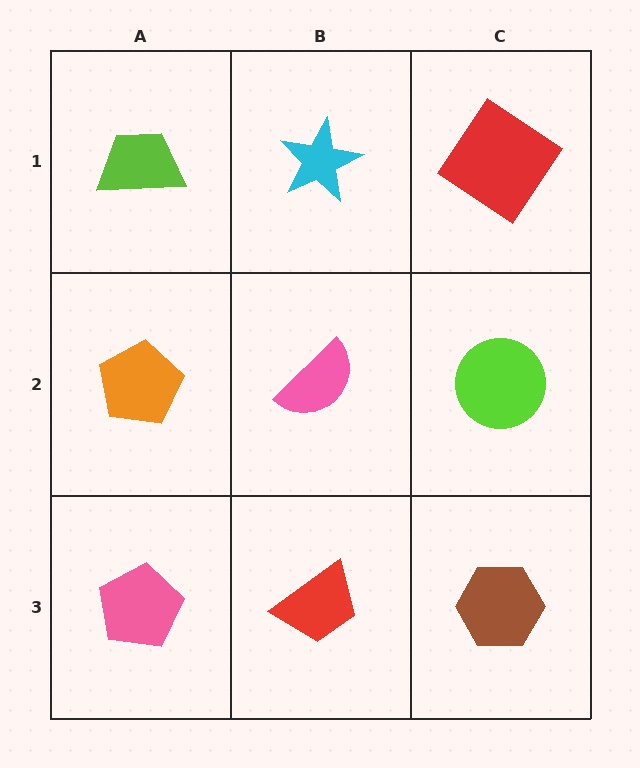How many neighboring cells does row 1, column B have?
3.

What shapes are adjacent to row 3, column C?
A lime circle (row 2, column C), a red trapezoid (row 3, column B).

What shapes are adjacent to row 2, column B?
A cyan star (row 1, column B), a red trapezoid (row 3, column B), an orange pentagon (row 2, column A), a lime circle (row 2, column C).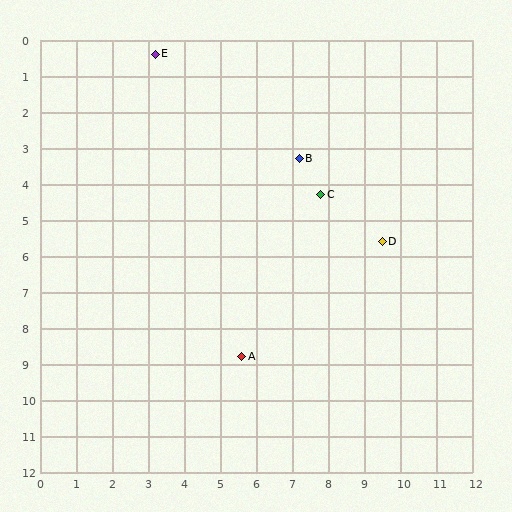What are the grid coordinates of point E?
Point E is at approximately (3.2, 0.4).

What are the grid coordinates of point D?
Point D is at approximately (9.5, 5.6).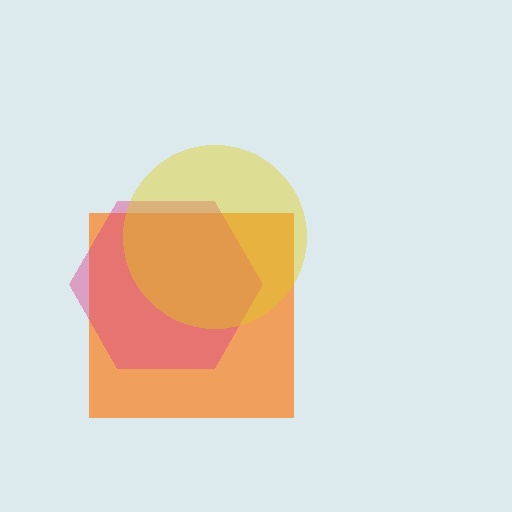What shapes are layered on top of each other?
The layered shapes are: an orange square, a magenta hexagon, a yellow circle.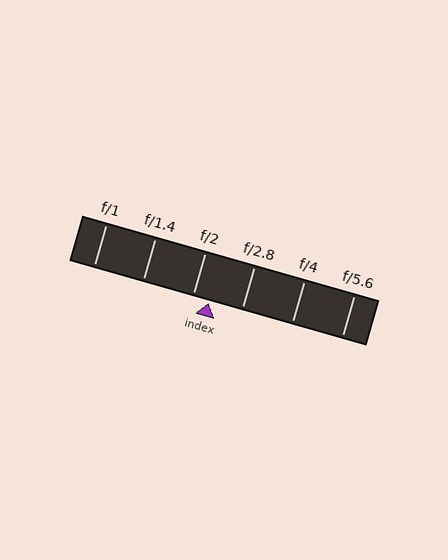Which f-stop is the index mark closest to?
The index mark is closest to f/2.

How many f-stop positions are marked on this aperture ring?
There are 6 f-stop positions marked.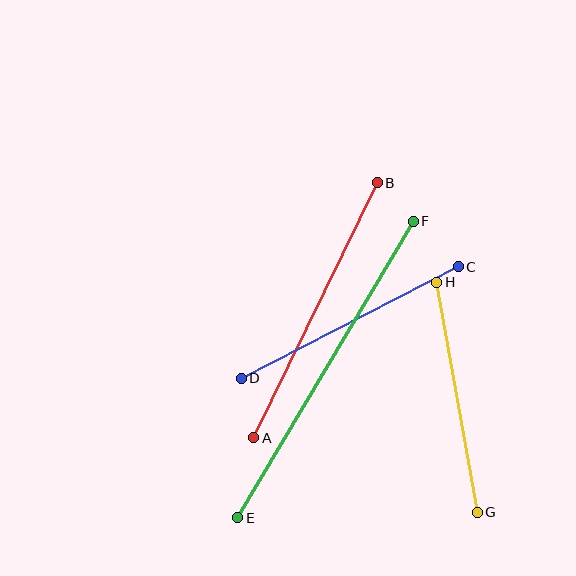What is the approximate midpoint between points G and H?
The midpoint is at approximately (457, 397) pixels.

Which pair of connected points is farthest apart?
Points E and F are farthest apart.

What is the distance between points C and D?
The distance is approximately 244 pixels.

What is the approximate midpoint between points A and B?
The midpoint is at approximately (315, 310) pixels.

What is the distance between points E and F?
The distance is approximately 344 pixels.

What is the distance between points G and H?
The distance is approximately 234 pixels.